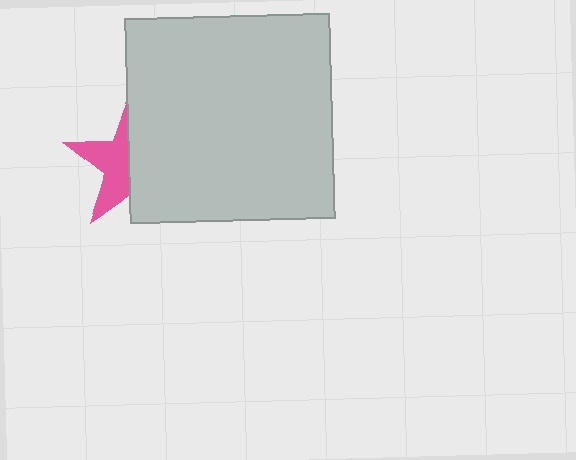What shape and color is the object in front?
The object in front is a light gray square.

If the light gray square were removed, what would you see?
You would see the complete pink star.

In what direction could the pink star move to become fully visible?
The pink star could move left. That would shift it out from behind the light gray square entirely.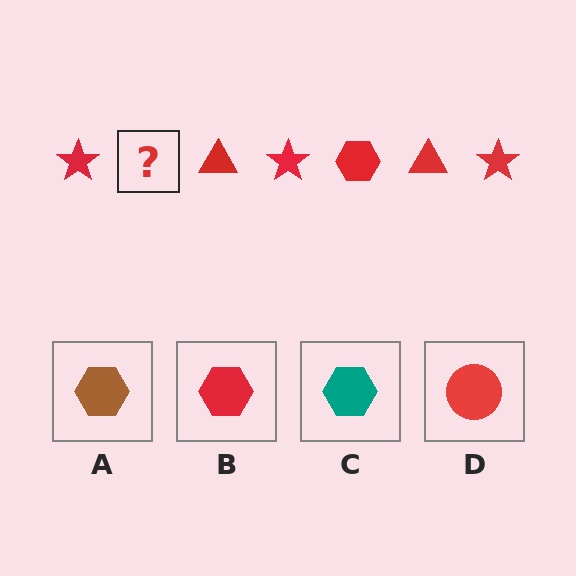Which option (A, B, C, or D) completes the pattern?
B.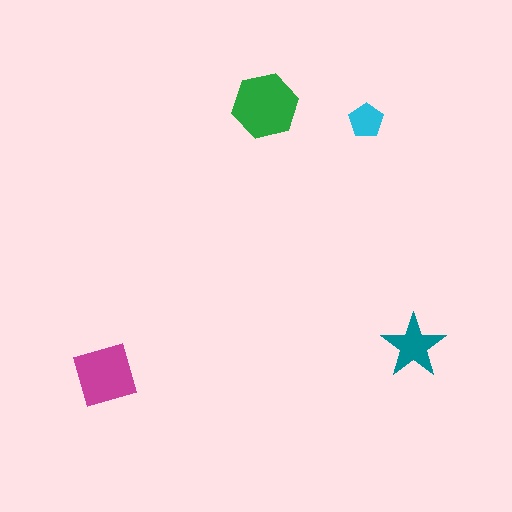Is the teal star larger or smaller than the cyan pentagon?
Larger.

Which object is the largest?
The green hexagon.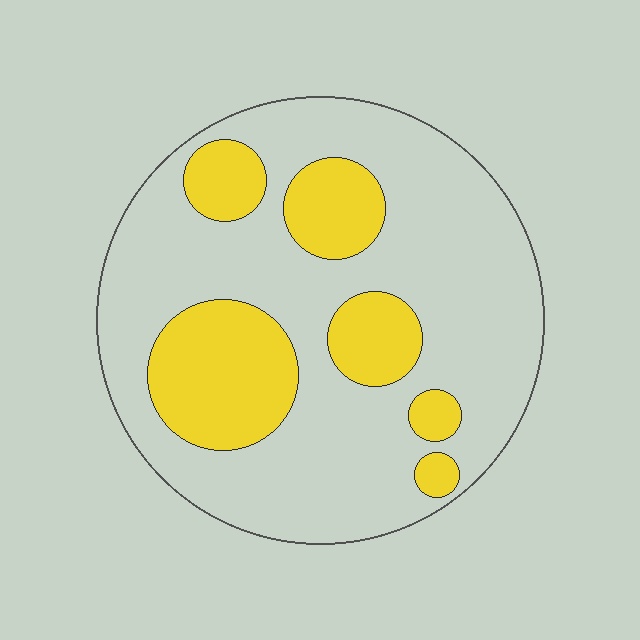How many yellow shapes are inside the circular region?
6.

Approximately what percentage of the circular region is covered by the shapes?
Approximately 25%.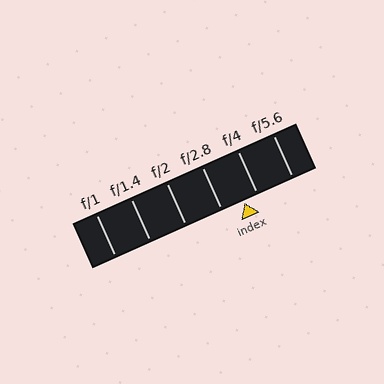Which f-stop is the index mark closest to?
The index mark is closest to f/4.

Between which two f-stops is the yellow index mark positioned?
The index mark is between f/2.8 and f/4.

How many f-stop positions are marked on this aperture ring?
There are 6 f-stop positions marked.